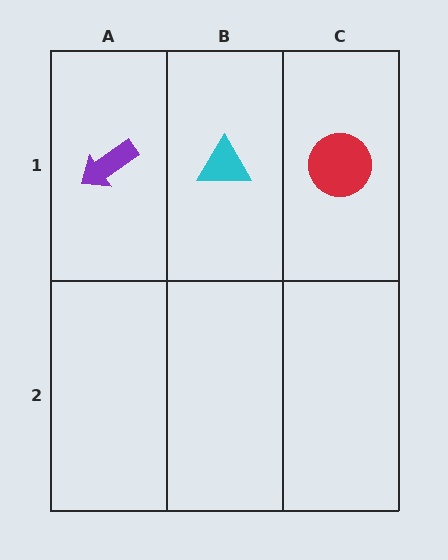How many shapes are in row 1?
3 shapes.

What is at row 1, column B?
A cyan triangle.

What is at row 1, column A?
A purple arrow.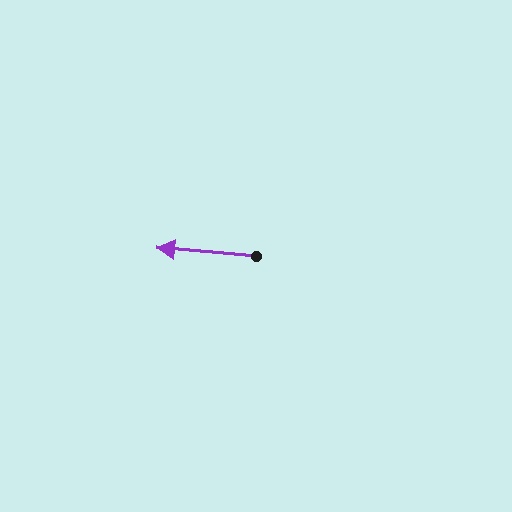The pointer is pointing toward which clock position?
Roughly 9 o'clock.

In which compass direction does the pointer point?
West.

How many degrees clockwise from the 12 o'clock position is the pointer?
Approximately 275 degrees.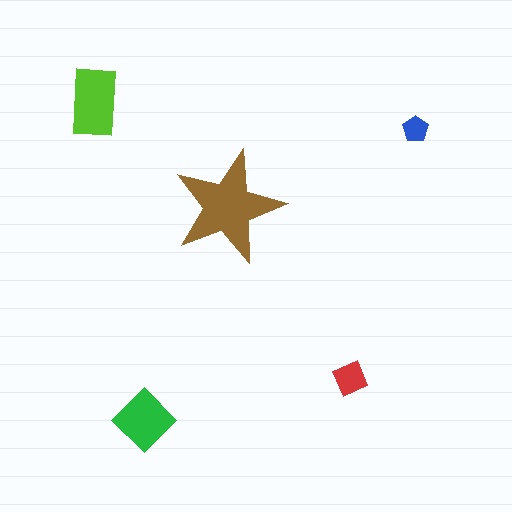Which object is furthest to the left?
The lime rectangle is leftmost.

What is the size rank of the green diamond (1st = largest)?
3rd.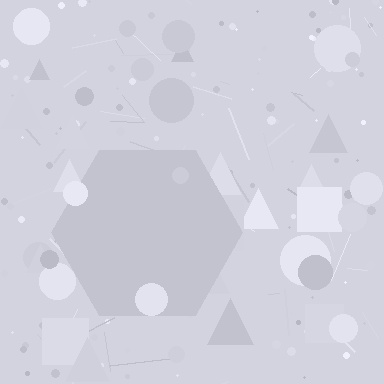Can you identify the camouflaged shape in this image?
The camouflaged shape is a hexagon.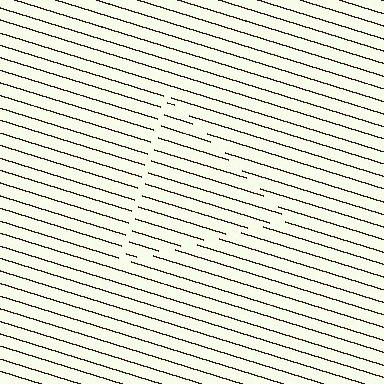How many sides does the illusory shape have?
3 sides — the line-ends trace a triangle.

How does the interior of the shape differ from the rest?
The interior of the shape contains the same grating, shifted by half a period — the contour is defined by the phase discontinuity where line-ends from the inner and outer gratings abut.